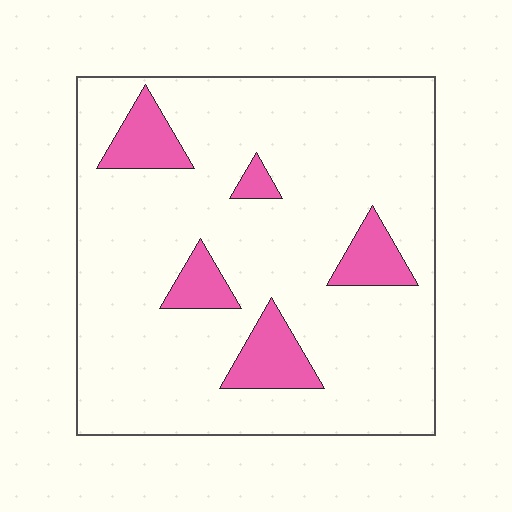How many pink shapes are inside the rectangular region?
5.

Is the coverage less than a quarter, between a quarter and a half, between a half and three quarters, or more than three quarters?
Less than a quarter.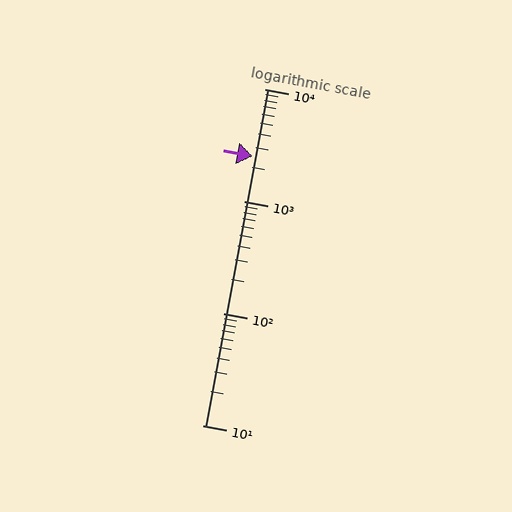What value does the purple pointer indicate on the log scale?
The pointer indicates approximately 2500.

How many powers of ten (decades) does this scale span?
The scale spans 3 decades, from 10 to 10000.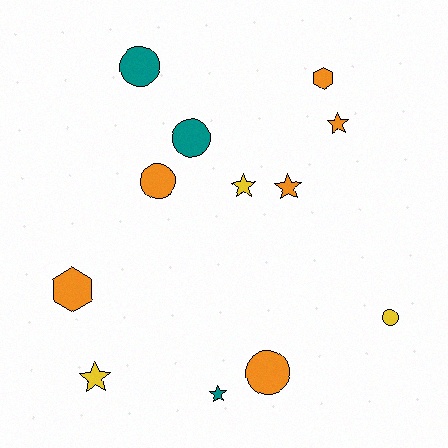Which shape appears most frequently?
Star, with 5 objects.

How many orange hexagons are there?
There are 2 orange hexagons.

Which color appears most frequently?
Orange, with 6 objects.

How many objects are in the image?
There are 12 objects.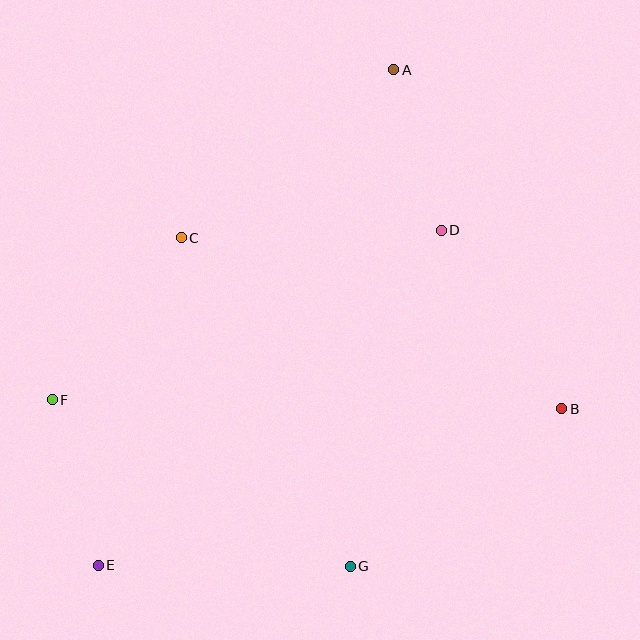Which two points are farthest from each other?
Points A and E are farthest from each other.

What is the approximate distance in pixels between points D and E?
The distance between D and E is approximately 479 pixels.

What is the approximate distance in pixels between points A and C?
The distance between A and C is approximately 271 pixels.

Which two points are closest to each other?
Points A and D are closest to each other.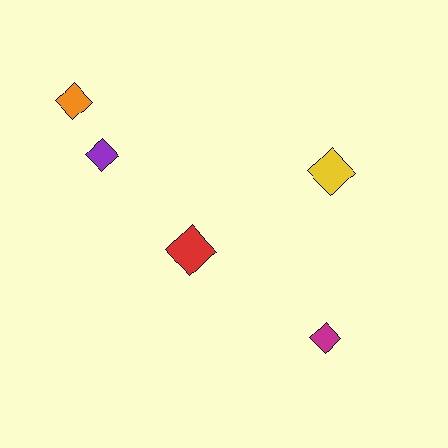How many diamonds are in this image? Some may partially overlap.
There are 5 diamonds.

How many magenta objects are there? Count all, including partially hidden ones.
There is 1 magenta object.